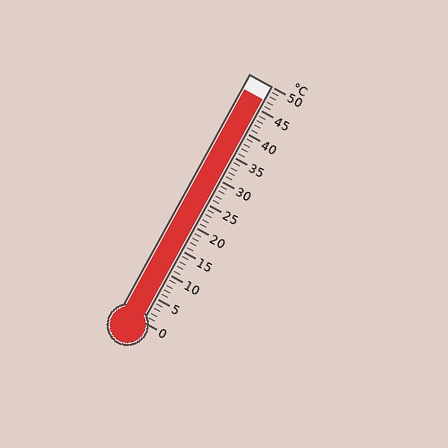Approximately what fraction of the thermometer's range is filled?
The thermometer is filled to approximately 95% of its range.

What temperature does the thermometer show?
The thermometer shows approximately 47°C.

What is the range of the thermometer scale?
The thermometer scale ranges from 0°C to 50°C.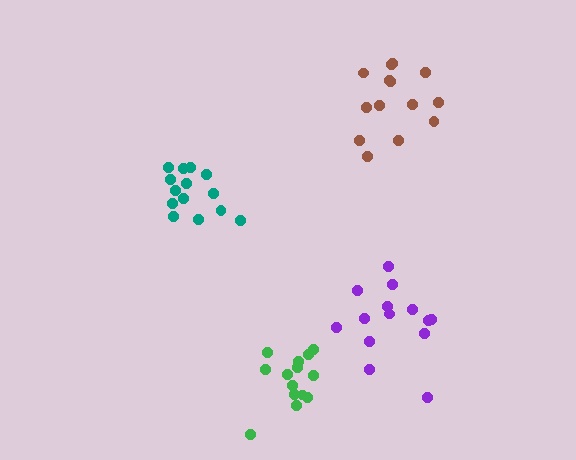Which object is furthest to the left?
The teal cluster is leftmost.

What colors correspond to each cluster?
The clusters are colored: brown, purple, teal, green.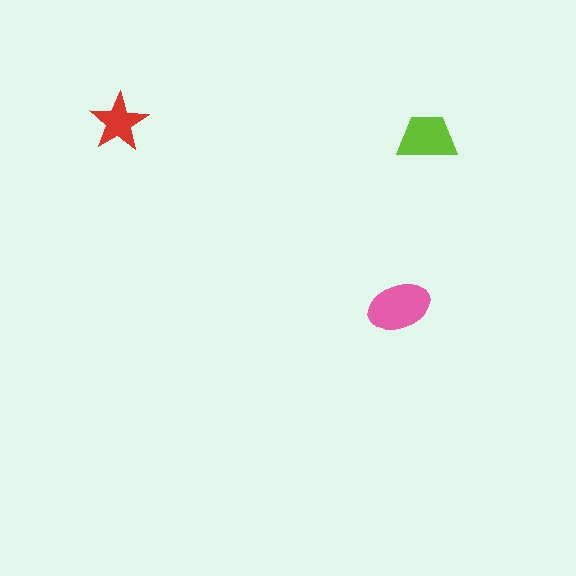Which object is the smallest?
The red star.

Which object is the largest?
The pink ellipse.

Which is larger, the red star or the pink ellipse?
The pink ellipse.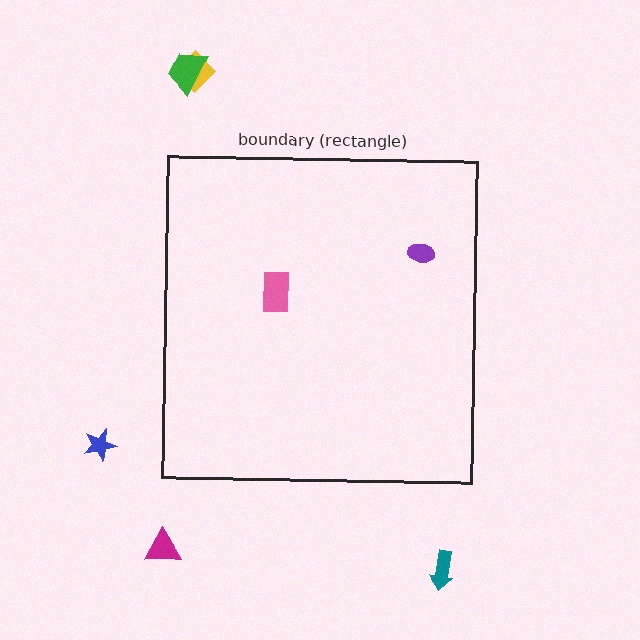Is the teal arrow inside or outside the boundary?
Outside.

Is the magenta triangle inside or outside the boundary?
Outside.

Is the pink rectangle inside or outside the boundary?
Inside.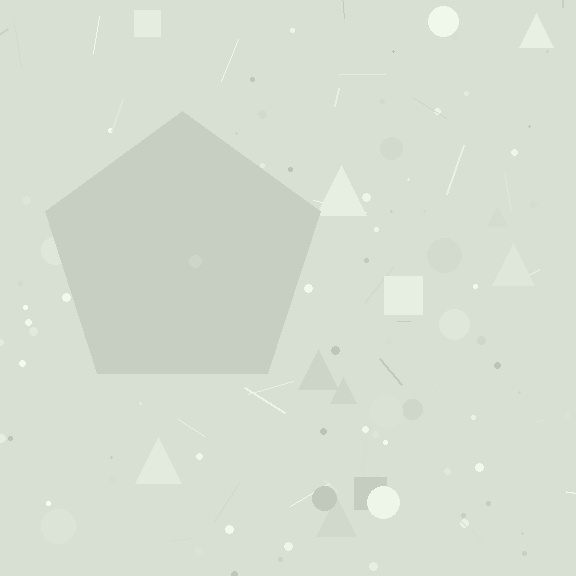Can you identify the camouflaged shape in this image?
The camouflaged shape is a pentagon.